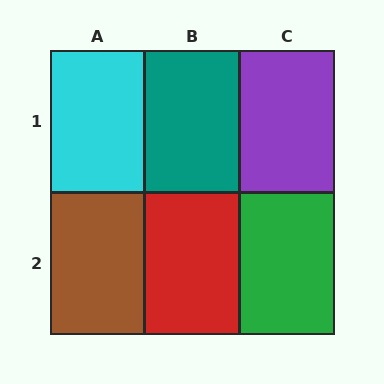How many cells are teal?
1 cell is teal.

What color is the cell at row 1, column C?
Purple.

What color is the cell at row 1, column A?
Cyan.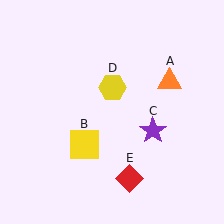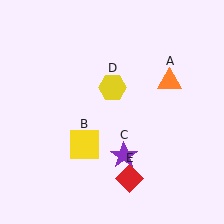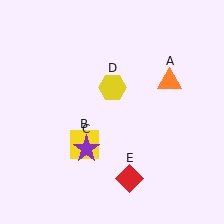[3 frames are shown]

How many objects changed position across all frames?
1 object changed position: purple star (object C).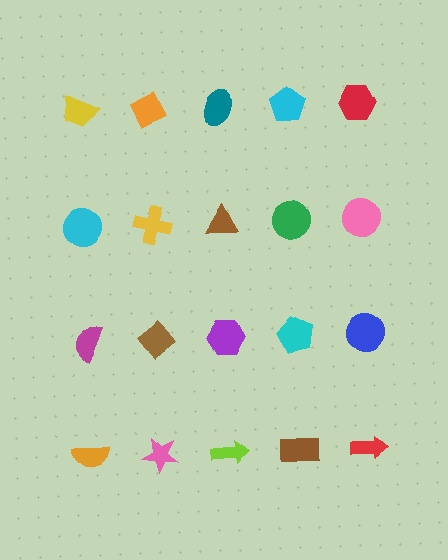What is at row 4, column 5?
A red arrow.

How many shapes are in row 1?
5 shapes.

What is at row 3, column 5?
A blue circle.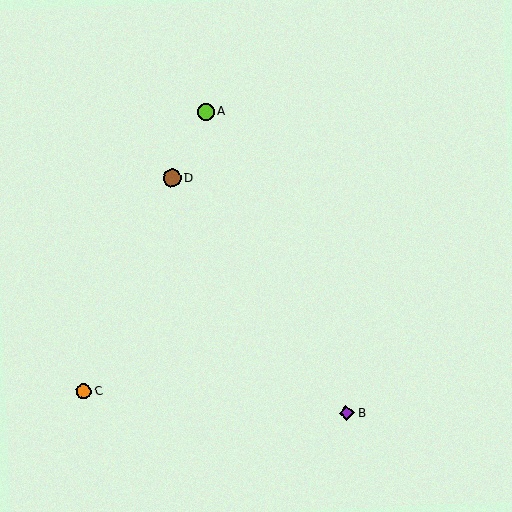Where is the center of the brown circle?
The center of the brown circle is at (172, 178).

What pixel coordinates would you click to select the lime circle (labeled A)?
Click at (206, 112) to select the lime circle A.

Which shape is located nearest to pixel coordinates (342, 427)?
The purple diamond (labeled B) at (347, 413) is nearest to that location.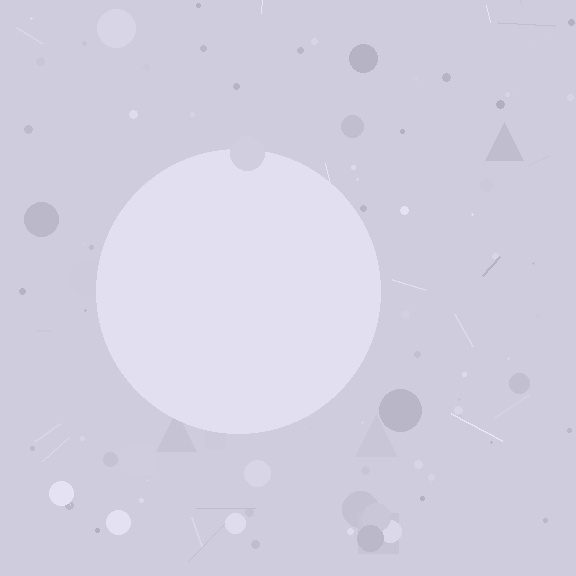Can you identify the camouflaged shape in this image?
The camouflaged shape is a circle.